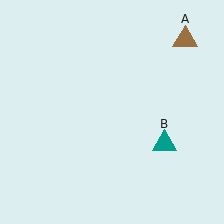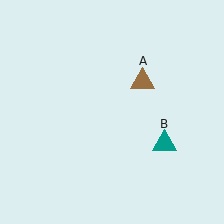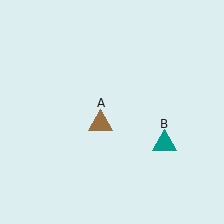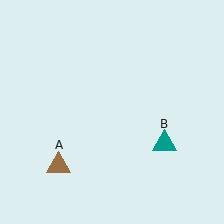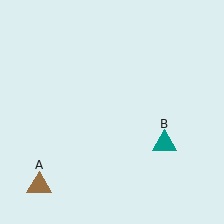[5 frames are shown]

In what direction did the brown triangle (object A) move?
The brown triangle (object A) moved down and to the left.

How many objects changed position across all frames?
1 object changed position: brown triangle (object A).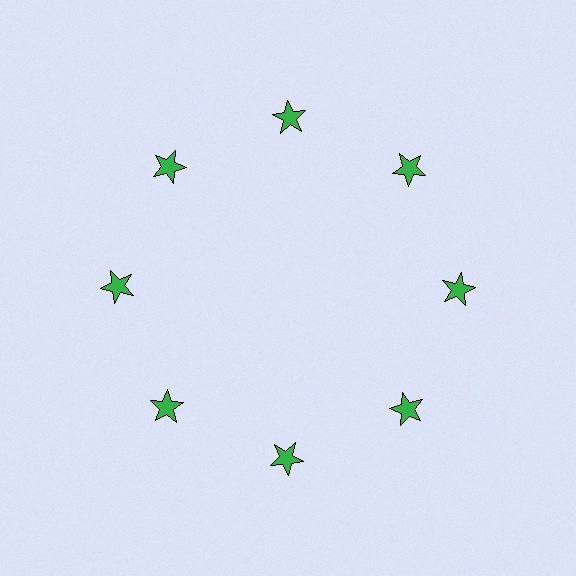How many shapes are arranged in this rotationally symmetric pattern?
There are 8 shapes, arranged in 8 groups of 1.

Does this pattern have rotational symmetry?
Yes, this pattern has 8-fold rotational symmetry. It looks the same after rotating 45 degrees around the center.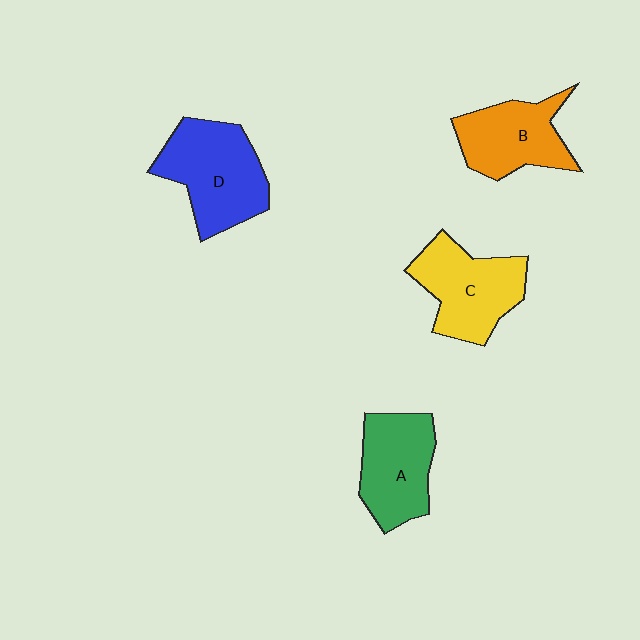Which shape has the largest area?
Shape D (blue).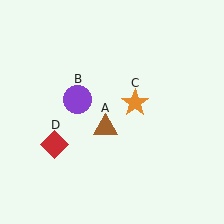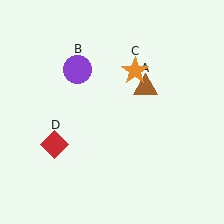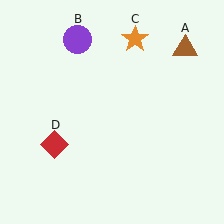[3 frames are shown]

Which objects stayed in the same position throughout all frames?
Red diamond (object D) remained stationary.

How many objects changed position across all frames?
3 objects changed position: brown triangle (object A), purple circle (object B), orange star (object C).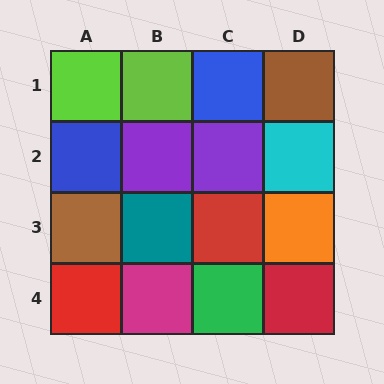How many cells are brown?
2 cells are brown.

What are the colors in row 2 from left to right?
Blue, purple, purple, cyan.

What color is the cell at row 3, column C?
Red.